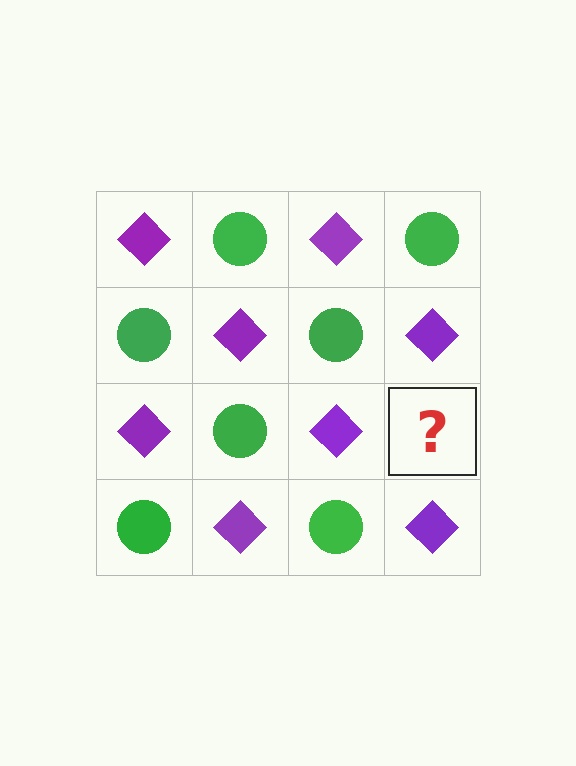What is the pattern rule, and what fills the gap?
The rule is that it alternates purple diamond and green circle in a checkerboard pattern. The gap should be filled with a green circle.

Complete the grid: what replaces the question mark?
The question mark should be replaced with a green circle.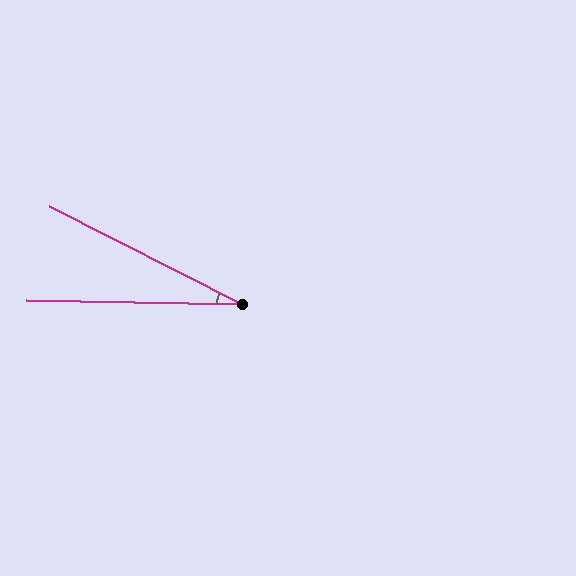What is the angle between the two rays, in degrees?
Approximately 26 degrees.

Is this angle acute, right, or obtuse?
It is acute.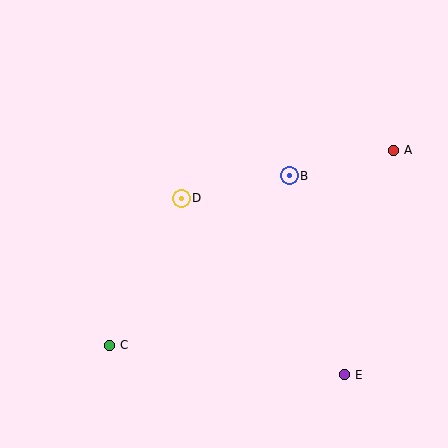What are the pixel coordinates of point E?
Point E is at (344, 375).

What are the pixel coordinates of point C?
Point C is at (109, 345).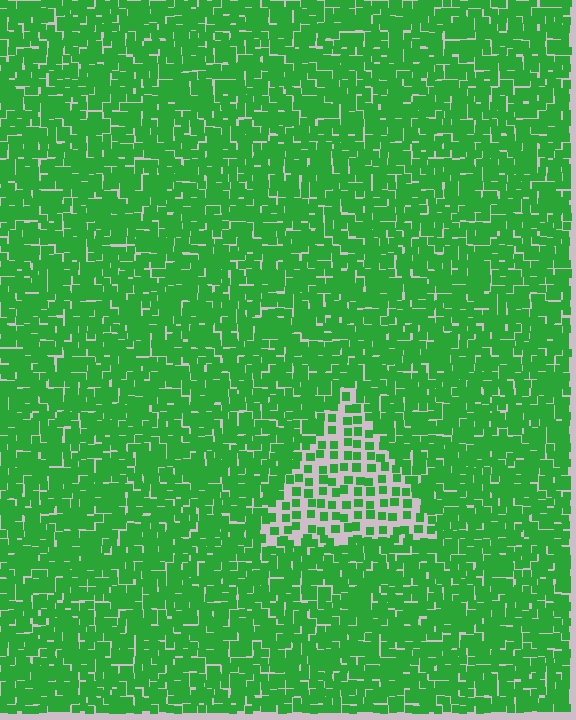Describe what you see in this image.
The image contains small green elements arranged at two different densities. A triangle-shaped region is visible where the elements are less densely packed than the surrounding area.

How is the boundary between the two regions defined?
The boundary is defined by a change in element density (approximately 2.4x ratio). All elements are the same color, size, and shape.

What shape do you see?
I see a triangle.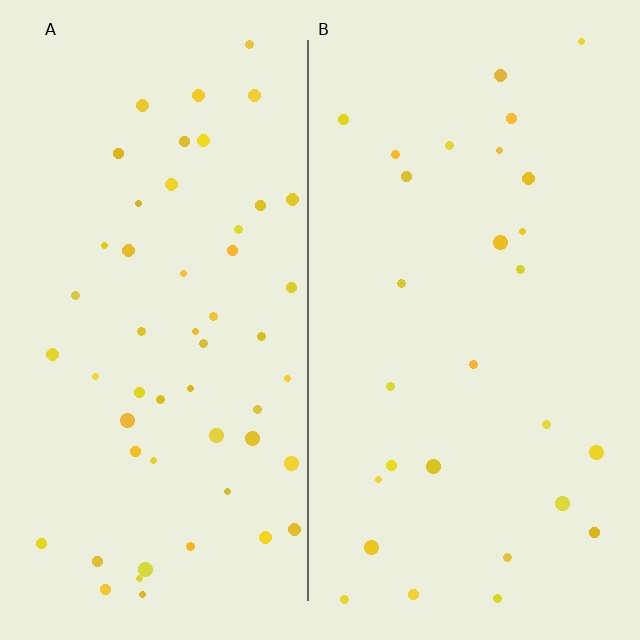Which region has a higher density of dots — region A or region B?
A (the left).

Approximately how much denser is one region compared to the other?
Approximately 1.8× — region A over region B.